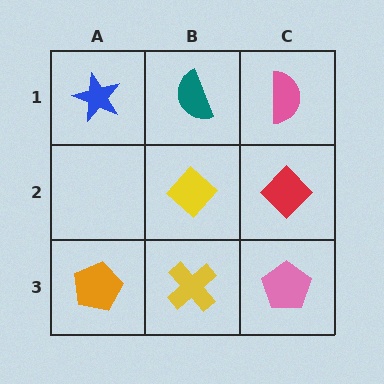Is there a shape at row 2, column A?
No, that cell is empty.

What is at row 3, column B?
A yellow cross.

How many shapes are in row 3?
3 shapes.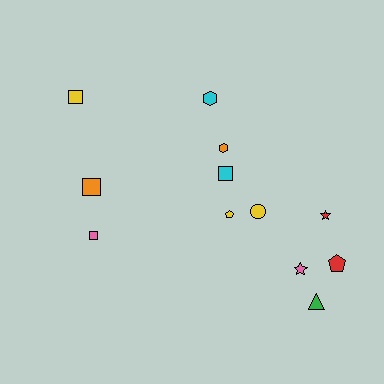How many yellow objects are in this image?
There are 3 yellow objects.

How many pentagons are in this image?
There are 2 pentagons.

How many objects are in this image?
There are 12 objects.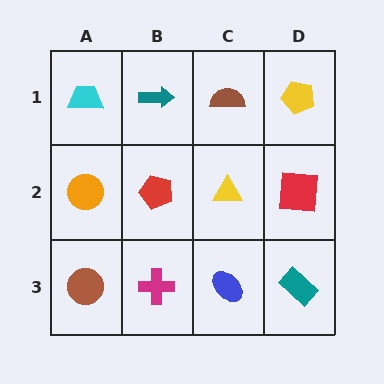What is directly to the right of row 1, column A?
A teal arrow.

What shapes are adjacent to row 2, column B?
A teal arrow (row 1, column B), a magenta cross (row 3, column B), an orange circle (row 2, column A), a yellow triangle (row 2, column C).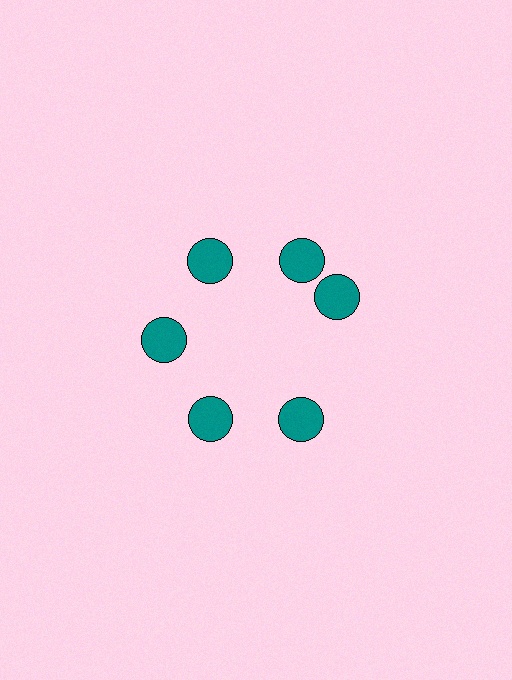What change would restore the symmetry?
The symmetry would be restored by rotating it back into even spacing with its neighbors so that all 6 circles sit at equal angles and equal distance from the center.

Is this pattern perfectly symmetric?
No. The 6 teal circles are arranged in a ring, but one element near the 3 o'clock position is rotated out of alignment along the ring, breaking the 6-fold rotational symmetry.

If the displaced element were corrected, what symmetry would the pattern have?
It would have 6-fold rotational symmetry — the pattern would map onto itself every 60 degrees.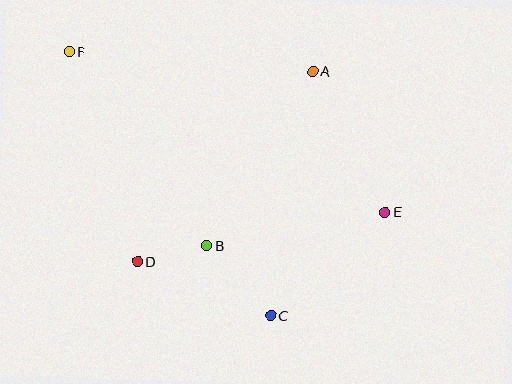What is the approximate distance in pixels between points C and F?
The distance between C and F is approximately 332 pixels.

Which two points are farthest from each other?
Points E and F are farthest from each other.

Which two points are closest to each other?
Points B and D are closest to each other.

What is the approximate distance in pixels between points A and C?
The distance between A and C is approximately 248 pixels.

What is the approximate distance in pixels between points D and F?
The distance between D and F is approximately 220 pixels.